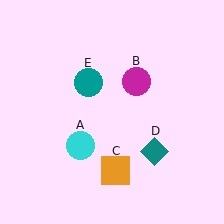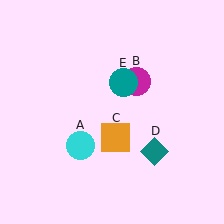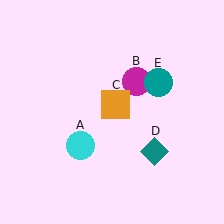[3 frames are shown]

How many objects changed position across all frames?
2 objects changed position: orange square (object C), teal circle (object E).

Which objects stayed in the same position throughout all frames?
Cyan circle (object A) and magenta circle (object B) and teal diamond (object D) remained stationary.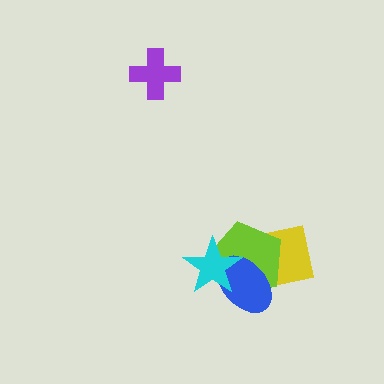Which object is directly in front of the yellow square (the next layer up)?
The lime pentagon is directly in front of the yellow square.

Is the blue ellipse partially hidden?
Yes, it is partially covered by another shape.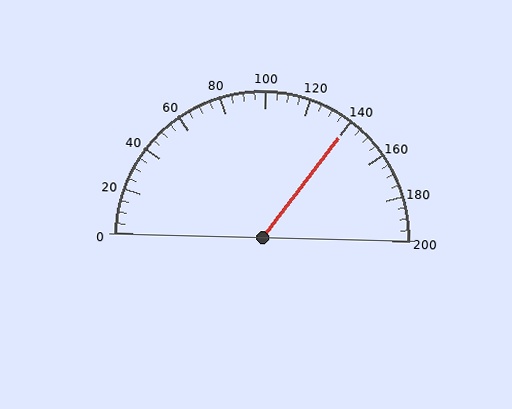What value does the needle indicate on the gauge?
The needle indicates approximately 140.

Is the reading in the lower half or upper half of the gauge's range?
The reading is in the upper half of the range (0 to 200).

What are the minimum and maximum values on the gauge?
The gauge ranges from 0 to 200.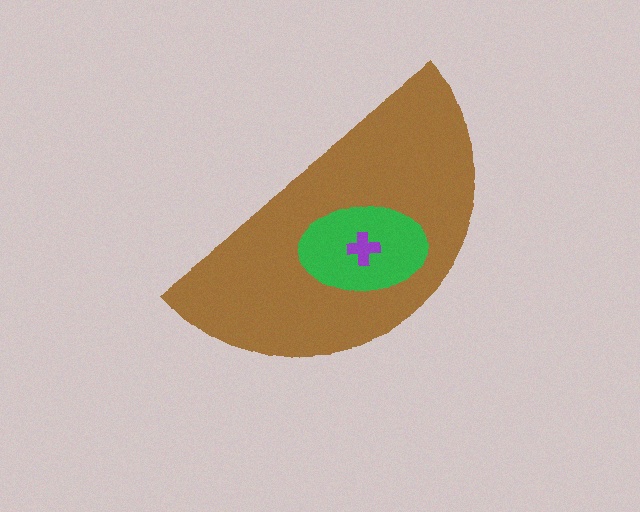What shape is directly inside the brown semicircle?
The green ellipse.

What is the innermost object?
The purple cross.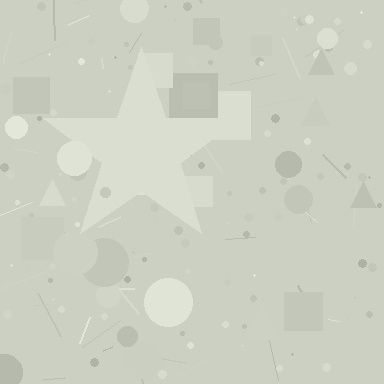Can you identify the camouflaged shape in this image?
The camouflaged shape is a star.